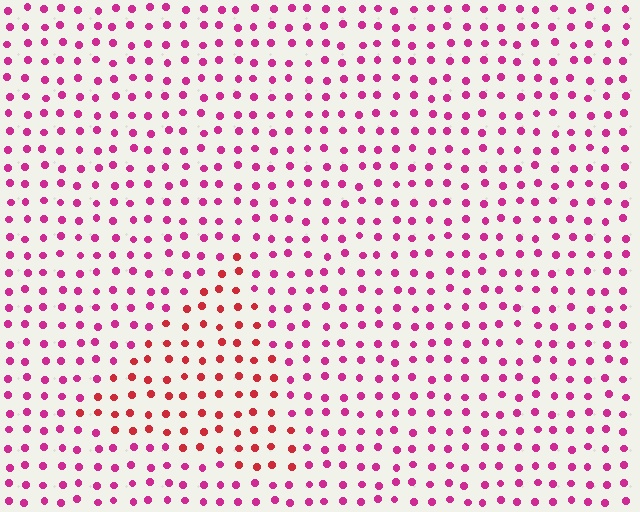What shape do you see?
I see a triangle.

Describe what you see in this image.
The image is filled with small magenta elements in a uniform arrangement. A triangle-shaped region is visible where the elements are tinted to a slightly different hue, forming a subtle color boundary.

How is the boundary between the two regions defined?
The boundary is defined purely by a slight shift in hue (about 33 degrees). Spacing, size, and orientation are identical on both sides.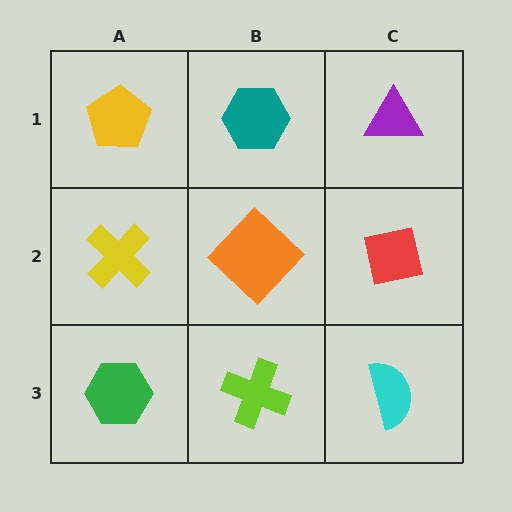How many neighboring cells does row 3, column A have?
2.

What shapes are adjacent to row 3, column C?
A red square (row 2, column C), a lime cross (row 3, column B).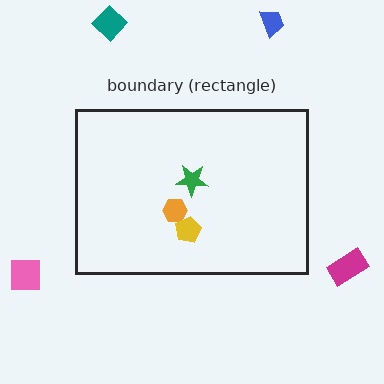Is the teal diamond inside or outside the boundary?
Outside.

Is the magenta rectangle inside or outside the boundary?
Outside.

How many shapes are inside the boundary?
3 inside, 4 outside.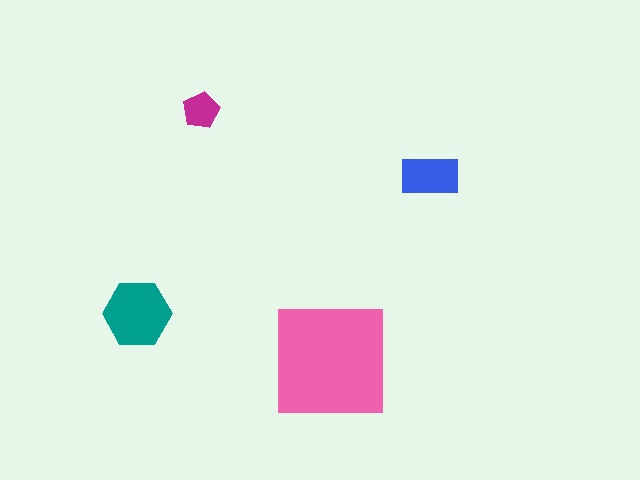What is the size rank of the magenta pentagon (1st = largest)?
4th.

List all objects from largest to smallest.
The pink square, the teal hexagon, the blue rectangle, the magenta pentagon.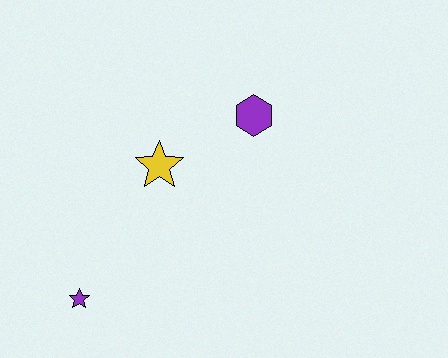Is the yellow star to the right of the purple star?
Yes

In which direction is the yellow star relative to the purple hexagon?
The yellow star is to the left of the purple hexagon.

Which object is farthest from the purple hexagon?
The purple star is farthest from the purple hexagon.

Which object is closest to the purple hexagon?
The yellow star is closest to the purple hexagon.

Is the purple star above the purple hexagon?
No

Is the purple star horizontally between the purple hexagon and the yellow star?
No